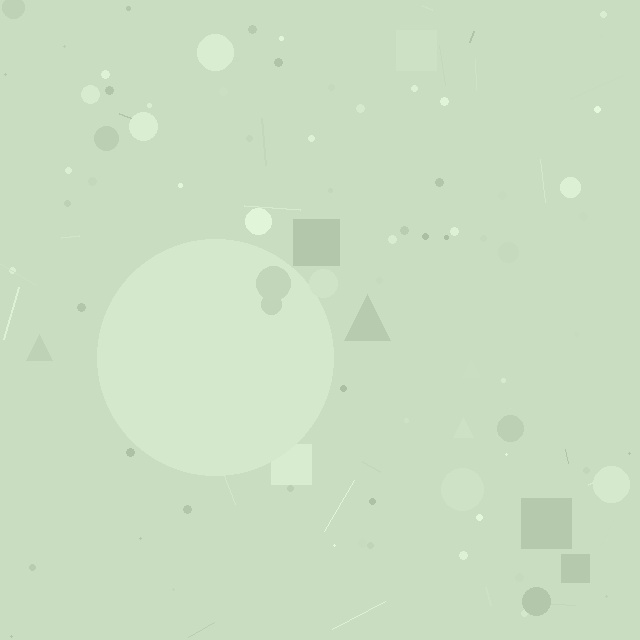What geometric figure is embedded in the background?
A circle is embedded in the background.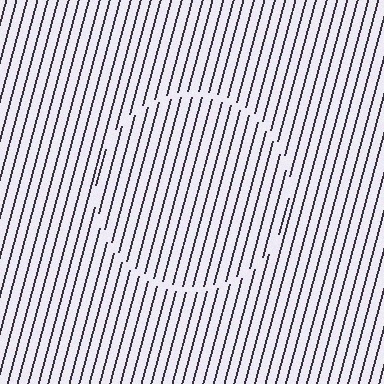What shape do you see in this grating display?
An illusory circle. The interior of the shape contains the same grating, shifted by half a period — the contour is defined by the phase discontinuity where line-ends from the inner and outer gratings abut.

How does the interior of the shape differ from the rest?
The interior of the shape contains the same grating, shifted by half a period — the contour is defined by the phase discontinuity where line-ends from the inner and outer gratings abut.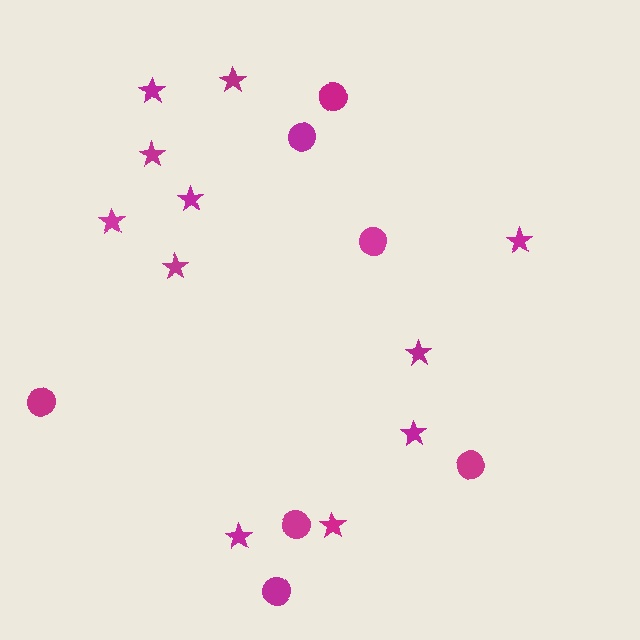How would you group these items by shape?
There are 2 groups: one group of stars (11) and one group of circles (7).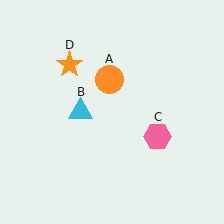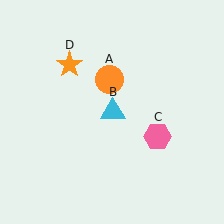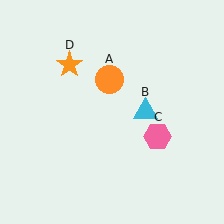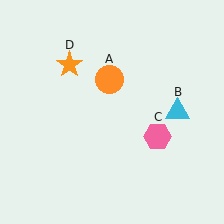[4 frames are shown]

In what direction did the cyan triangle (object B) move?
The cyan triangle (object B) moved right.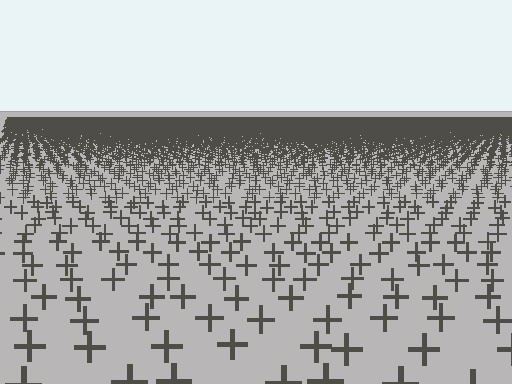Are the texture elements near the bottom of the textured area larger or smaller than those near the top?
Larger. Near the bottom, elements are closer to the viewer and appear at a bigger on-screen size.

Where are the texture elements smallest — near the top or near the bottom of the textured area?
Near the top.